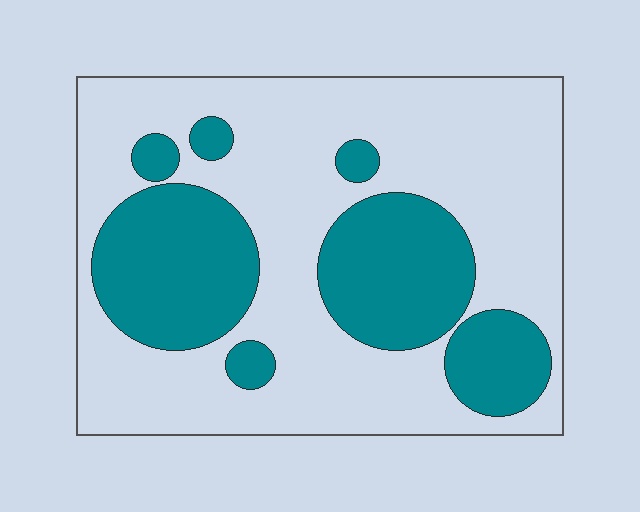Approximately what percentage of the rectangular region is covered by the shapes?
Approximately 35%.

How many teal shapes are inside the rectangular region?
7.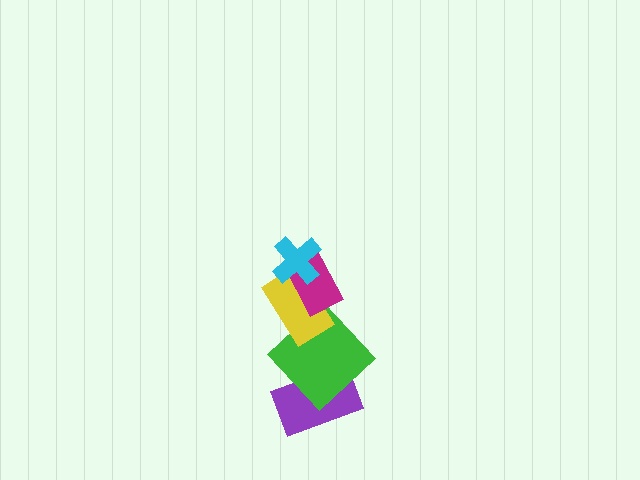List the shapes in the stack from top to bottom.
From top to bottom: the cyan cross, the magenta rectangle, the yellow rectangle, the green diamond, the purple rectangle.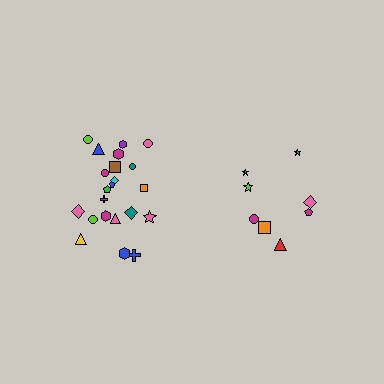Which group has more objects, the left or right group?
The left group.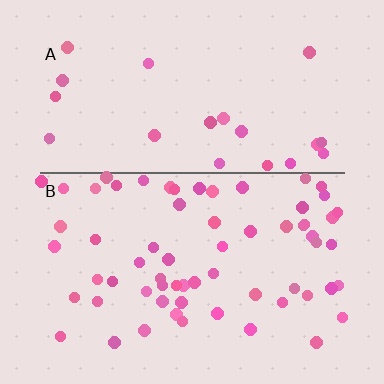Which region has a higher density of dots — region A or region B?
B (the bottom).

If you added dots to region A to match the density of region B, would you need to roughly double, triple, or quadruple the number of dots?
Approximately triple.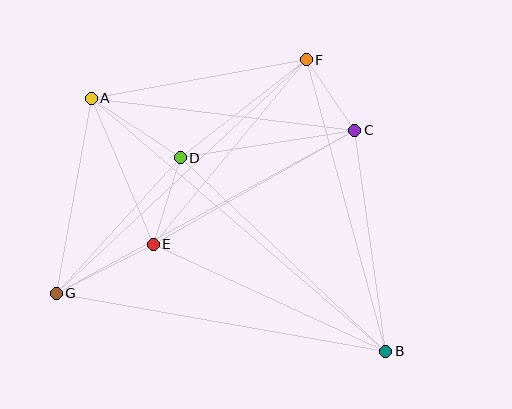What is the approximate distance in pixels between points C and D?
The distance between C and D is approximately 177 pixels.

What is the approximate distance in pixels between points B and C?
The distance between B and C is approximately 223 pixels.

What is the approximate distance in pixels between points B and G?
The distance between B and G is approximately 334 pixels.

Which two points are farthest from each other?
Points A and B are farthest from each other.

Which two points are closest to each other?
Points C and F are closest to each other.